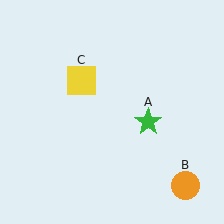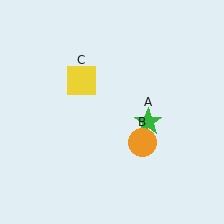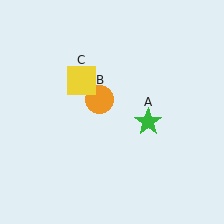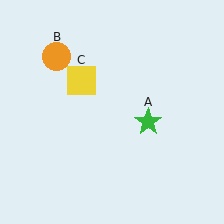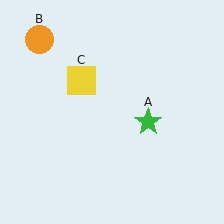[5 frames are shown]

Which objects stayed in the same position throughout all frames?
Green star (object A) and yellow square (object C) remained stationary.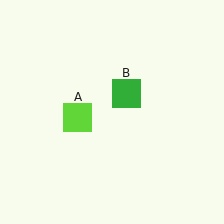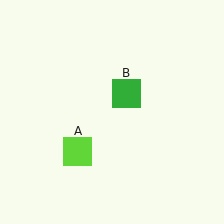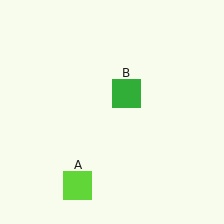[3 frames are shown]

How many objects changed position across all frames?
1 object changed position: lime square (object A).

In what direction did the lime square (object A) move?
The lime square (object A) moved down.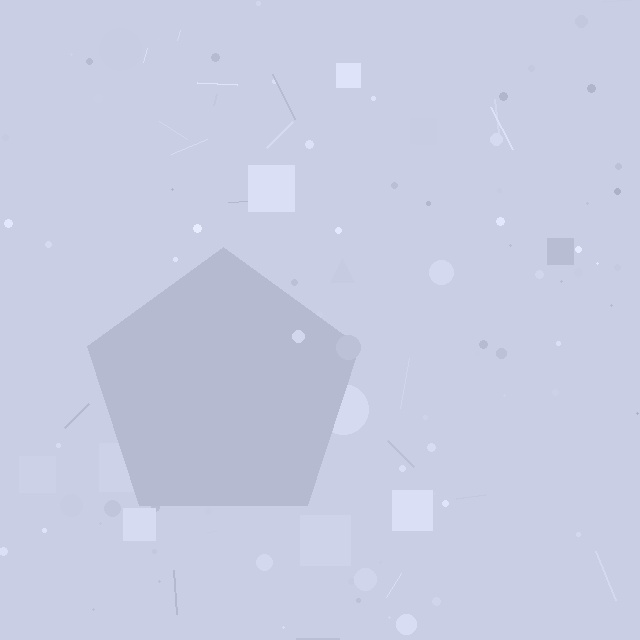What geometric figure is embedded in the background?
A pentagon is embedded in the background.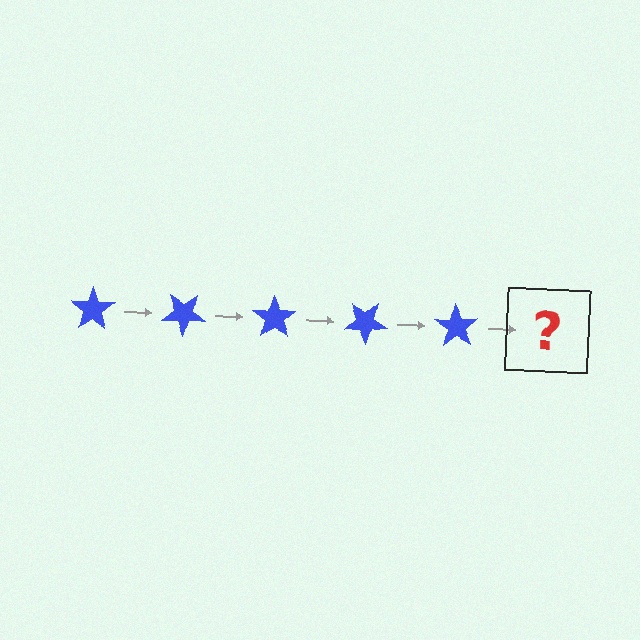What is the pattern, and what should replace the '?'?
The pattern is that the star rotates 35 degrees each step. The '?' should be a blue star rotated 175 degrees.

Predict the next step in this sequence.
The next step is a blue star rotated 175 degrees.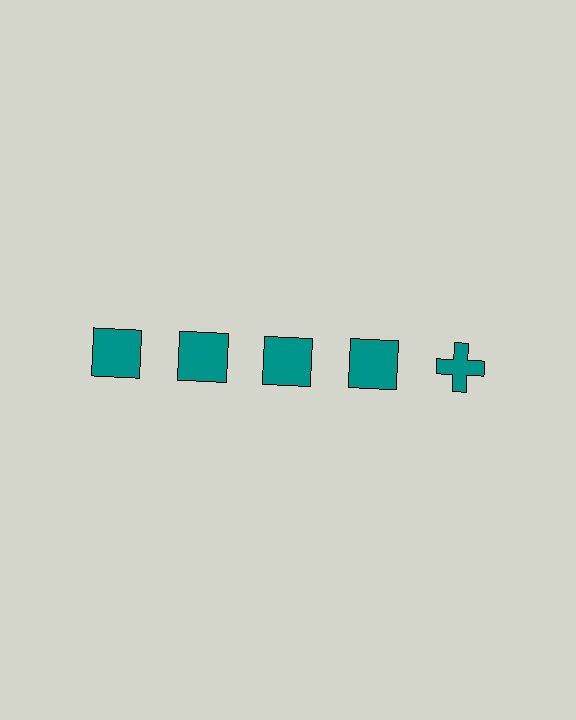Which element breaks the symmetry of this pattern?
The teal cross in the top row, rightmost column breaks the symmetry. All other shapes are teal squares.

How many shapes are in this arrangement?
There are 5 shapes arranged in a grid pattern.